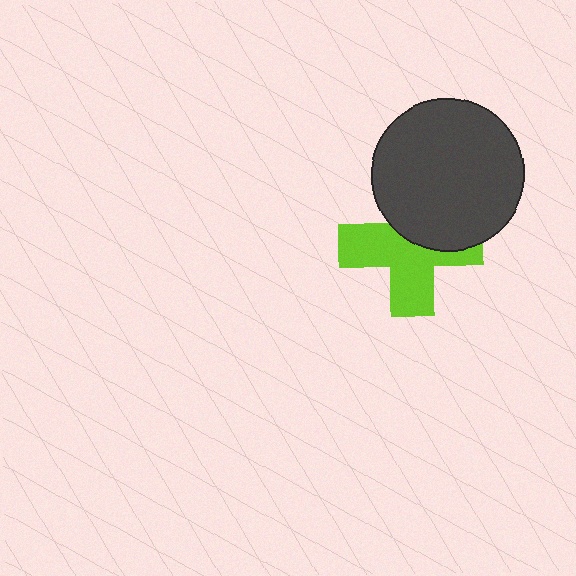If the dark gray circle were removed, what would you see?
You would see the complete lime cross.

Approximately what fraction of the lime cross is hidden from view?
Roughly 41% of the lime cross is hidden behind the dark gray circle.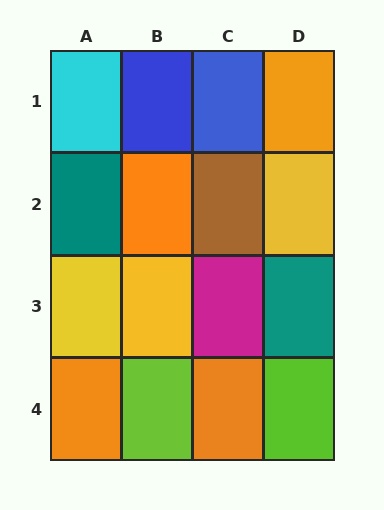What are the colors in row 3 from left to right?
Yellow, yellow, magenta, teal.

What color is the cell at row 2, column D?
Yellow.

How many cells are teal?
2 cells are teal.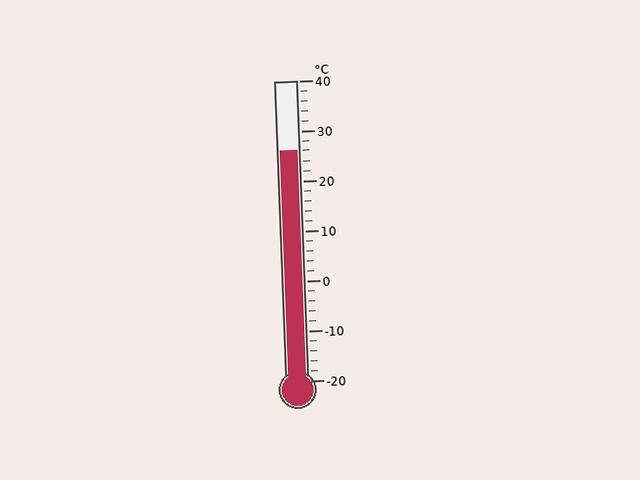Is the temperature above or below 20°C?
The temperature is above 20°C.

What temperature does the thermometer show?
The thermometer shows approximately 26°C.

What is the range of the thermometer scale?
The thermometer scale ranges from -20°C to 40°C.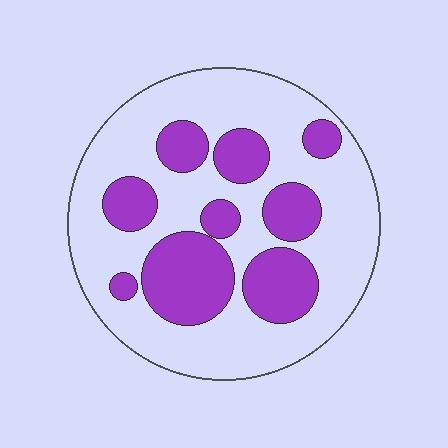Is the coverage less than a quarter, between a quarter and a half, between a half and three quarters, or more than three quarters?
Between a quarter and a half.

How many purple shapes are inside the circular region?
9.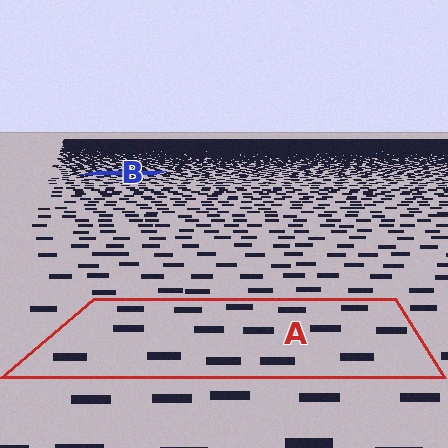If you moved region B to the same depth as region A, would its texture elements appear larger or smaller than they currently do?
They would appear larger. At a closer depth, the same texture elements are projected at a bigger on-screen size.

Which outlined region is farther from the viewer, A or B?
Region B is farther from the viewer — the texture elements inside it appear smaller and more densely packed.